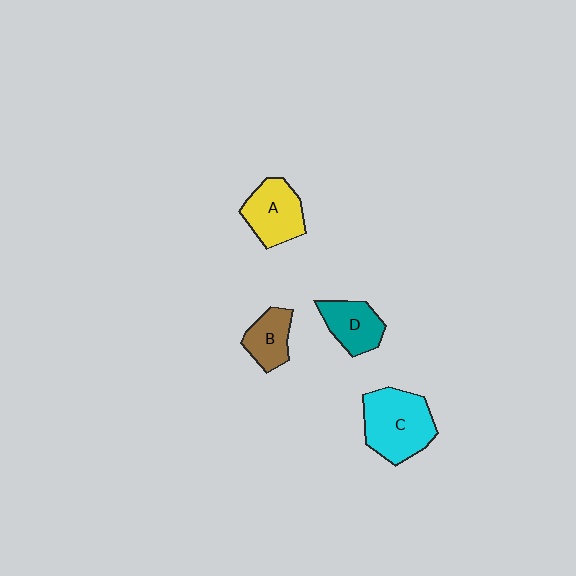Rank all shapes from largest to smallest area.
From largest to smallest: C (cyan), A (yellow), D (teal), B (brown).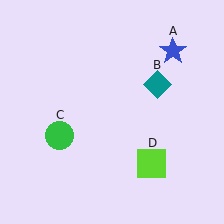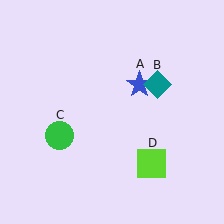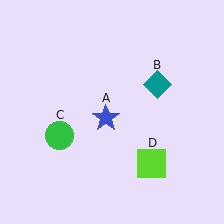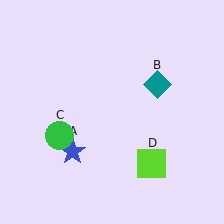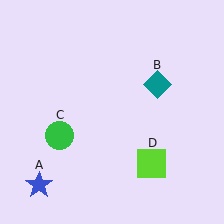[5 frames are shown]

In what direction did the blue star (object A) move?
The blue star (object A) moved down and to the left.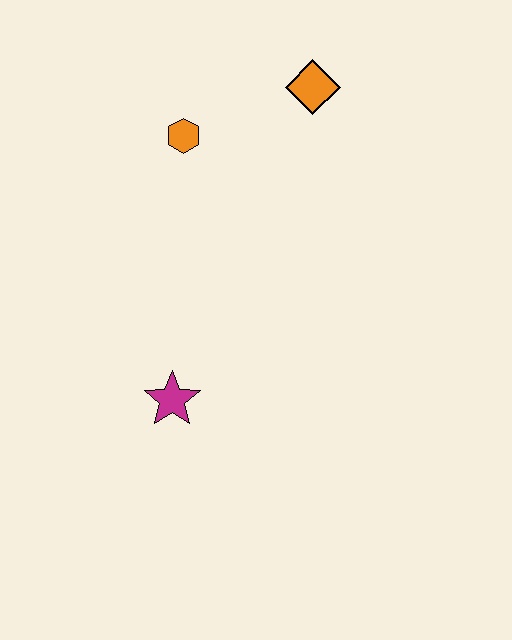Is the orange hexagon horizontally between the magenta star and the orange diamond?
Yes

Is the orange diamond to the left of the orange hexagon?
No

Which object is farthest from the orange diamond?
The magenta star is farthest from the orange diamond.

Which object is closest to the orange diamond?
The orange hexagon is closest to the orange diamond.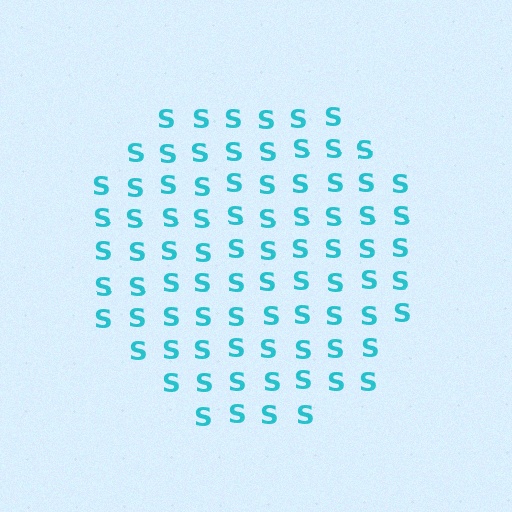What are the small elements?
The small elements are letter S's.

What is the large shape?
The large shape is a circle.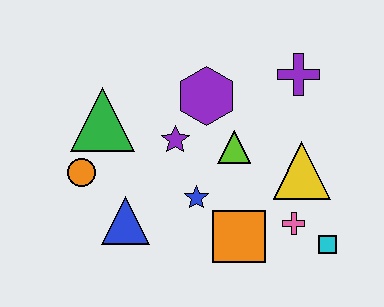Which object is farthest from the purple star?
The cyan square is farthest from the purple star.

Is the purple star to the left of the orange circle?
No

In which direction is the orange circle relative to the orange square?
The orange circle is to the left of the orange square.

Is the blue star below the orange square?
No